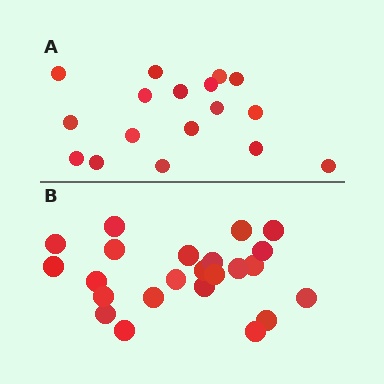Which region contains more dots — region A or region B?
Region B (the bottom region) has more dots.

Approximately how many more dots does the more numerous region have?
Region B has about 6 more dots than region A.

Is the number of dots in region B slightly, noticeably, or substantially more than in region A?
Region B has noticeably more, but not dramatically so. The ratio is roughly 1.4 to 1.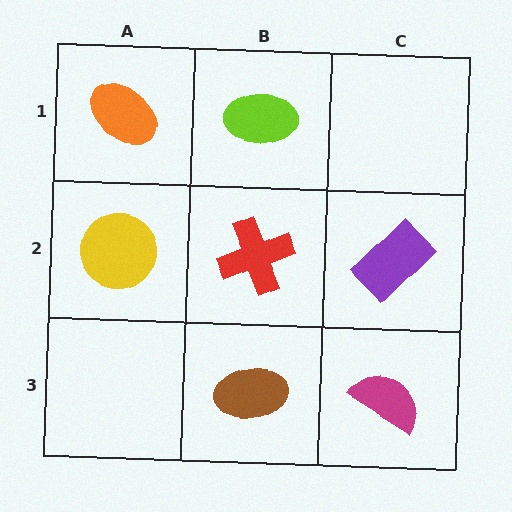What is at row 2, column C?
A purple rectangle.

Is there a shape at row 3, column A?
No, that cell is empty.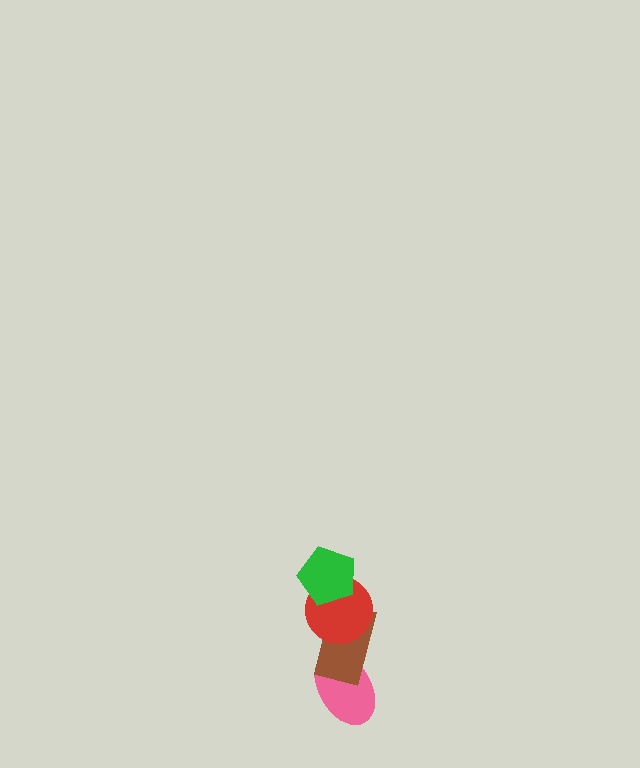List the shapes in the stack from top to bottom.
From top to bottom: the green pentagon, the red circle, the brown rectangle, the pink ellipse.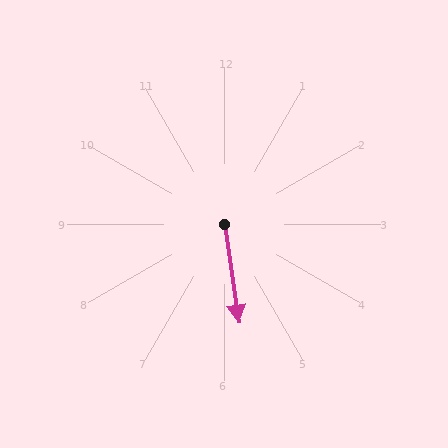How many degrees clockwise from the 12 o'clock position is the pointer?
Approximately 172 degrees.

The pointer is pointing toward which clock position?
Roughly 6 o'clock.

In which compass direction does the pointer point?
South.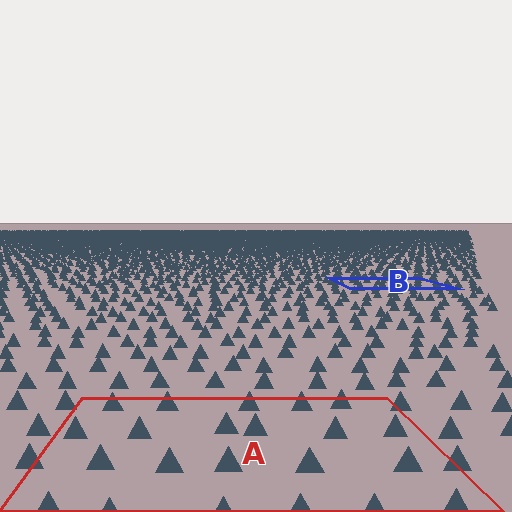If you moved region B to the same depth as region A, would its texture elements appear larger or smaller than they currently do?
They would appear larger. At a closer depth, the same texture elements are projected at a bigger on-screen size.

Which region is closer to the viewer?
Region A is closer. The texture elements there are larger and more spread out.